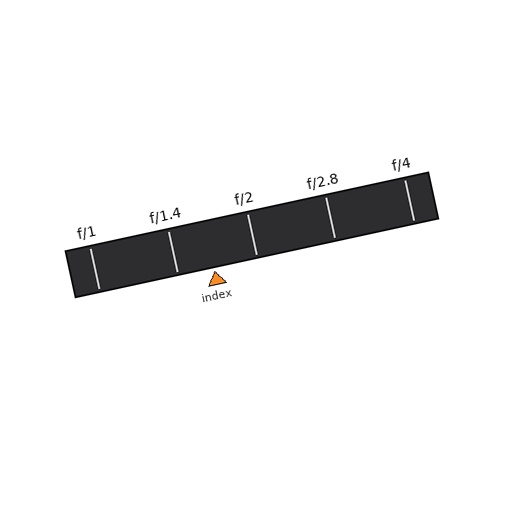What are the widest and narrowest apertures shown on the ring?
The widest aperture shown is f/1 and the narrowest is f/4.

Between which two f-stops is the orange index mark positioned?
The index mark is between f/1.4 and f/2.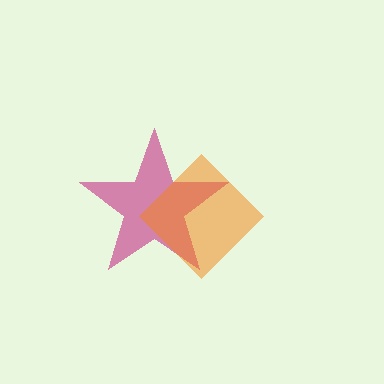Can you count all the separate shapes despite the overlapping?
Yes, there are 2 separate shapes.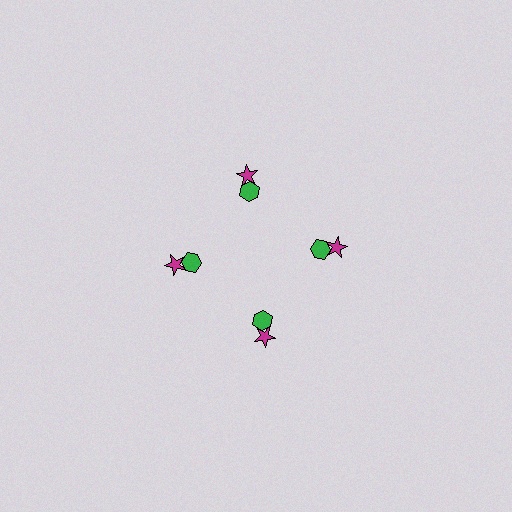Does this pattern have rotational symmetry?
Yes, this pattern has 4-fold rotational symmetry. It looks the same after rotating 90 degrees around the center.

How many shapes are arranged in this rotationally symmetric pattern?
There are 8 shapes, arranged in 4 groups of 2.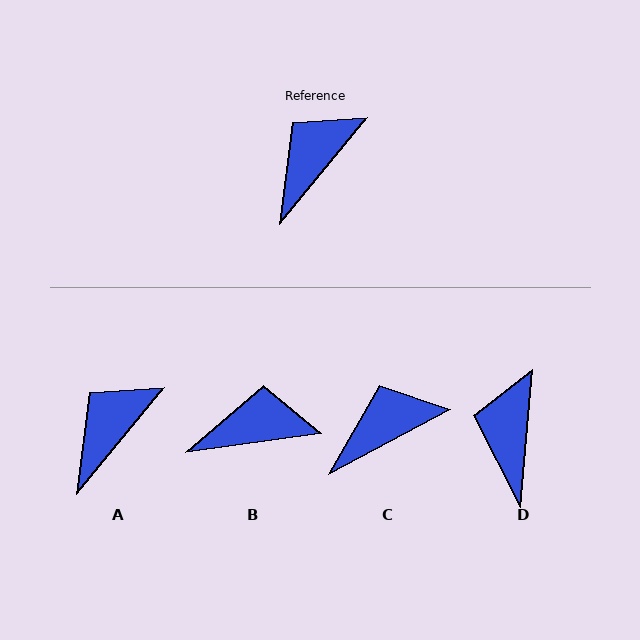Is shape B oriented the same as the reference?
No, it is off by about 42 degrees.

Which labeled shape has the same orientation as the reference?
A.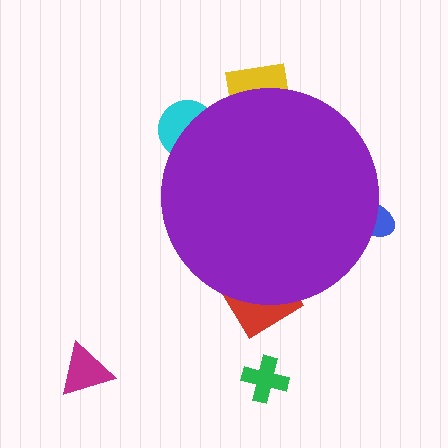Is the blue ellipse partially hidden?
Yes, the blue ellipse is partially hidden behind the purple circle.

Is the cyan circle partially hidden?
Yes, the cyan circle is partially hidden behind the purple circle.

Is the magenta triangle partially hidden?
No, the magenta triangle is fully visible.